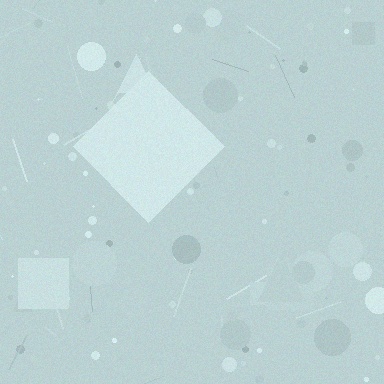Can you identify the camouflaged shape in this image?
The camouflaged shape is a diamond.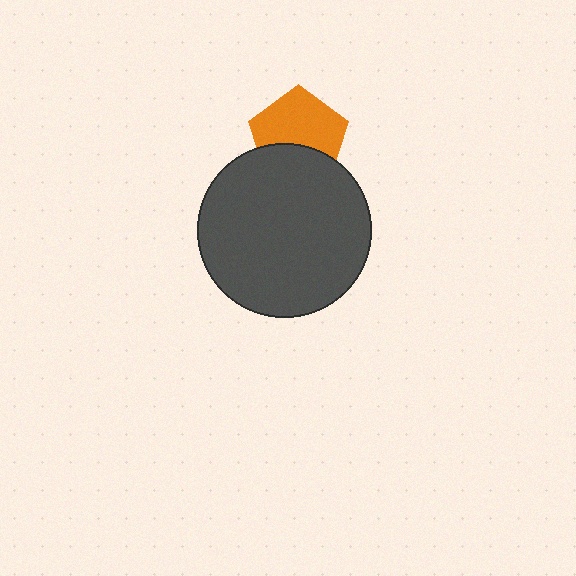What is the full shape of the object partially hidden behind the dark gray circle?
The partially hidden object is an orange pentagon.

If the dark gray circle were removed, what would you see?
You would see the complete orange pentagon.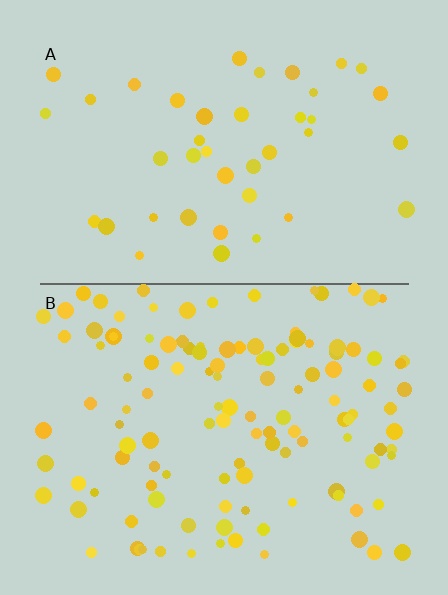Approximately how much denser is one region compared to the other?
Approximately 3.0× — region B over region A.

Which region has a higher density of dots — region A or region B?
B (the bottom).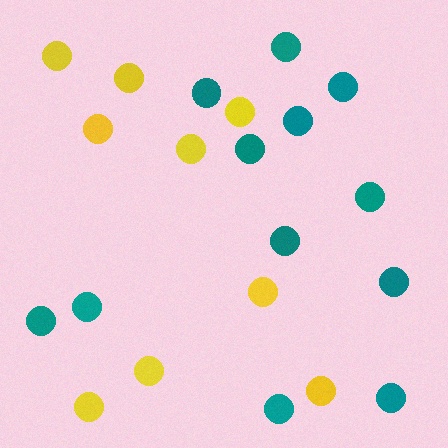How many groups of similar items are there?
There are 2 groups: one group of teal circles (12) and one group of yellow circles (9).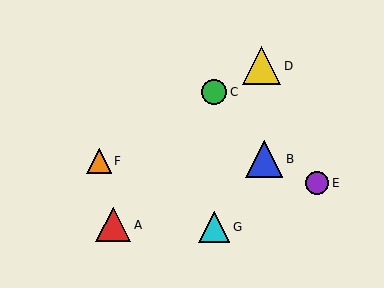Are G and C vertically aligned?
Yes, both are at x≈214.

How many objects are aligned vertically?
2 objects (C, G) are aligned vertically.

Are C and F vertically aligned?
No, C is at x≈214 and F is at x≈99.